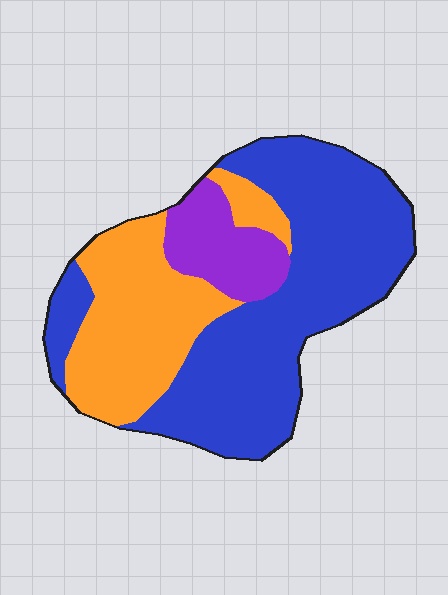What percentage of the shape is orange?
Orange takes up about one third (1/3) of the shape.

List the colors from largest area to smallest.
From largest to smallest: blue, orange, purple.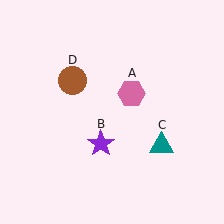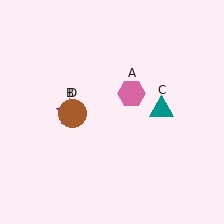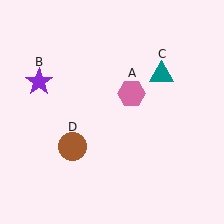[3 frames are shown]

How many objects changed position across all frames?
3 objects changed position: purple star (object B), teal triangle (object C), brown circle (object D).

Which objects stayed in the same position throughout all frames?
Pink hexagon (object A) remained stationary.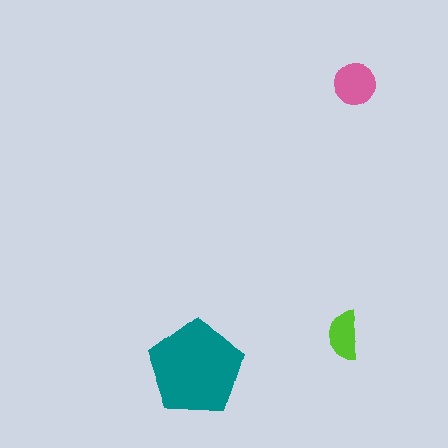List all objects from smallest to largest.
The lime semicircle, the pink circle, the teal pentagon.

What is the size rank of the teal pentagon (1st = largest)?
1st.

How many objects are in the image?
There are 3 objects in the image.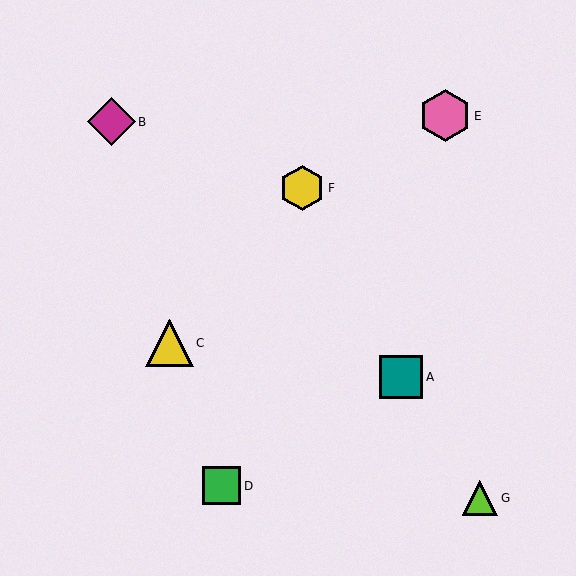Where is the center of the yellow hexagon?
The center of the yellow hexagon is at (302, 188).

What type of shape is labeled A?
Shape A is a teal square.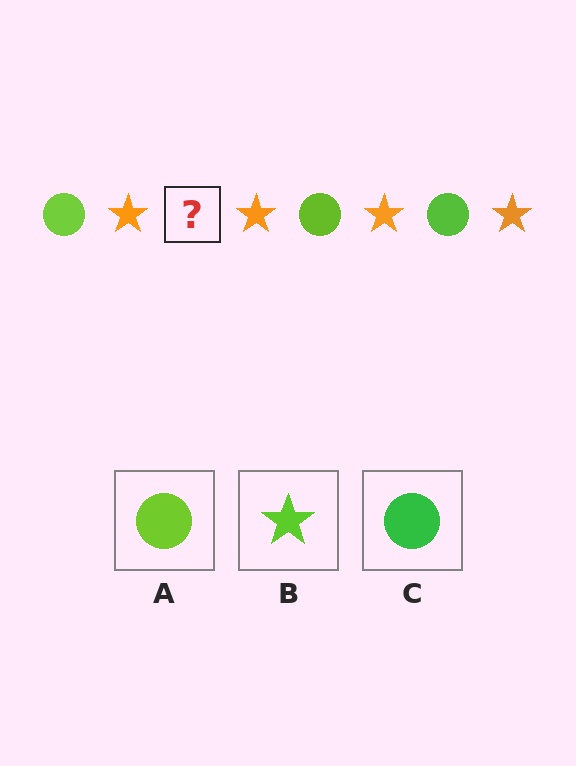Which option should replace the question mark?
Option A.